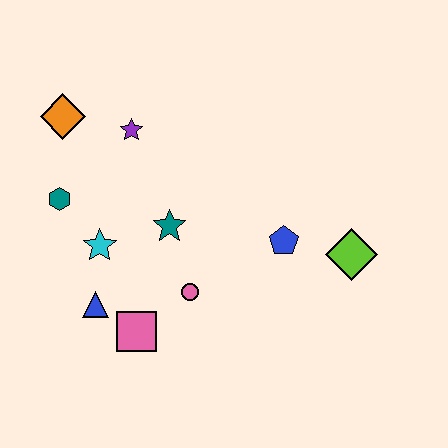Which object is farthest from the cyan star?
The lime diamond is farthest from the cyan star.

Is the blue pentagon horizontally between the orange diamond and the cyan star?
No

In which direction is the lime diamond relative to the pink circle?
The lime diamond is to the right of the pink circle.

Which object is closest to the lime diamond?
The blue pentagon is closest to the lime diamond.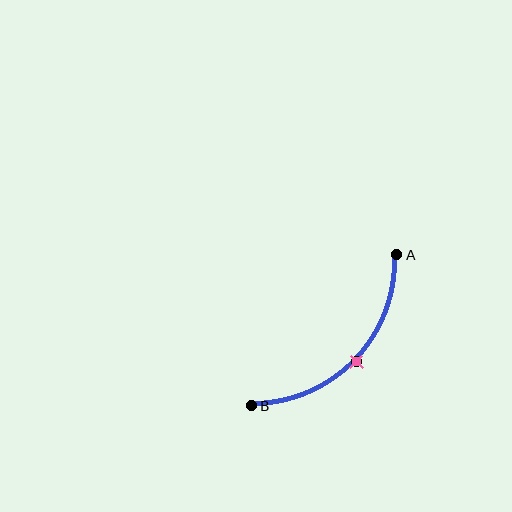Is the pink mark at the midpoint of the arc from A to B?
Yes. The pink mark lies on the arc at equal arc-length from both A and B — it is the arc midpoint.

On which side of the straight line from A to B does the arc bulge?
The arc bulges below and to the right of the straight line connecting A and B.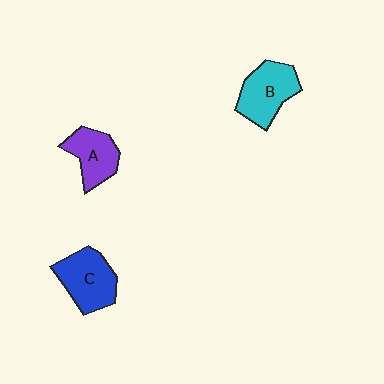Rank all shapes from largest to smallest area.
From largest to smallest: C (blue), B (cyan), A (purple).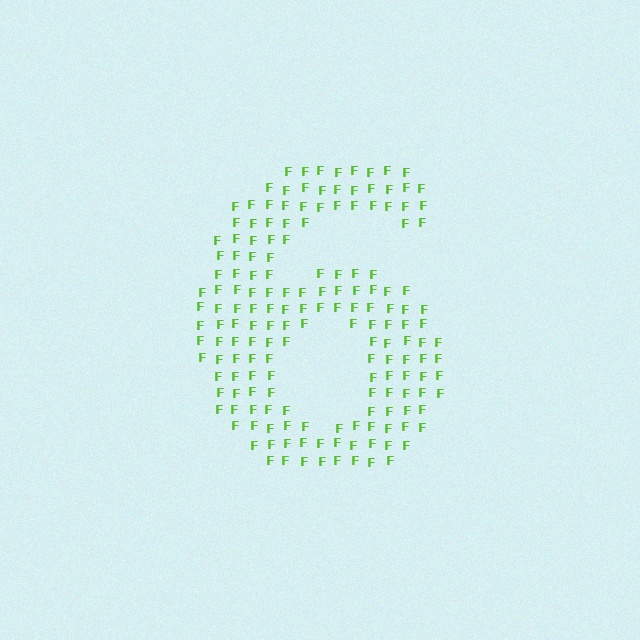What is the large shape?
The large shape is the digit 6.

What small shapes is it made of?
It is made of small letter F's.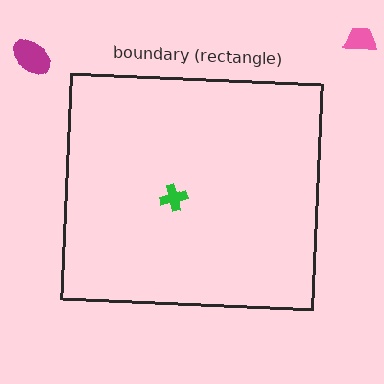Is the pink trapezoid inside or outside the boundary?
Outside.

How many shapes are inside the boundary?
1 inside, 2 outside.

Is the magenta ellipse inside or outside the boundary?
Outside.